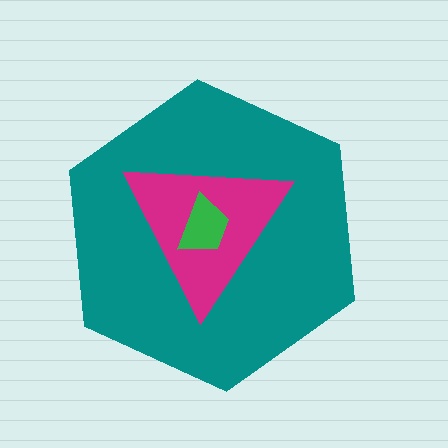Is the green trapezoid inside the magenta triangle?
Yes.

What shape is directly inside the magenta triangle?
The green trapezoid.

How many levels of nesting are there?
3.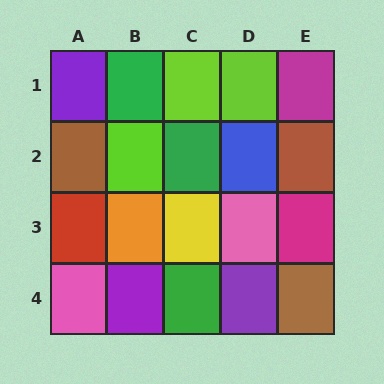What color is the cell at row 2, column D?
Blue.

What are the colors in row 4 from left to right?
Pink, purple, green, purple, brown.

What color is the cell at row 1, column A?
Purple.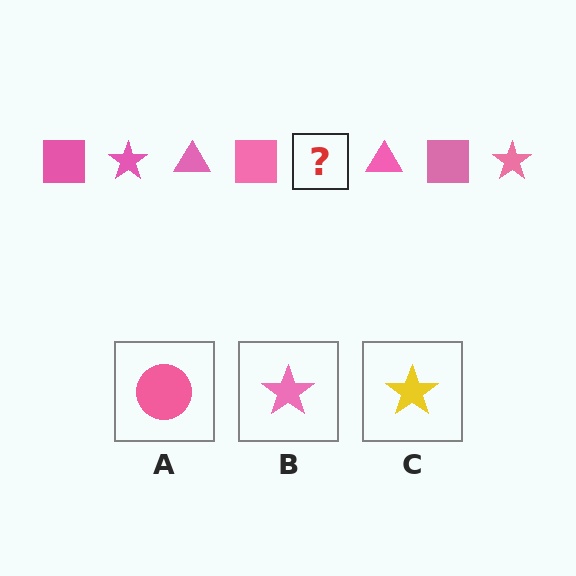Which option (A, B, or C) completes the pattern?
B.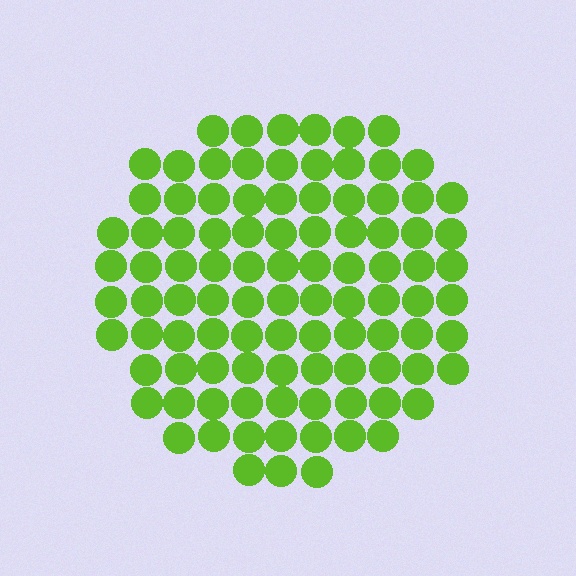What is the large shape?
The large shape is a circle.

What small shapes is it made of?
It is made of small circles.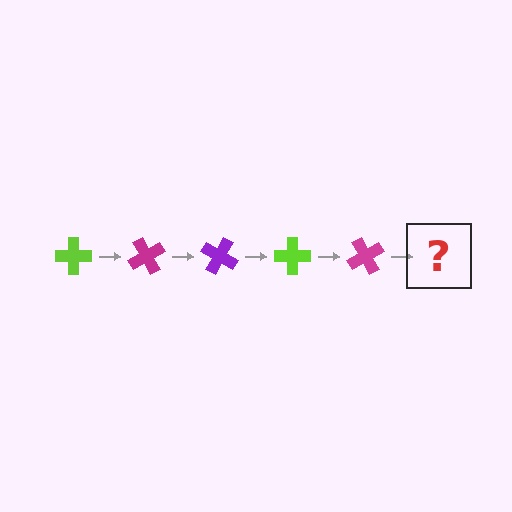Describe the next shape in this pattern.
It should be a purple cross, rotated 300 degrees from the start.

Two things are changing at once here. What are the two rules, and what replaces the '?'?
The two rules are that it rotates 60 degrees each step and the color cycles through lime, magenta, and purple. The '?' should be a purple cross, rotated 300 degrees from the start.